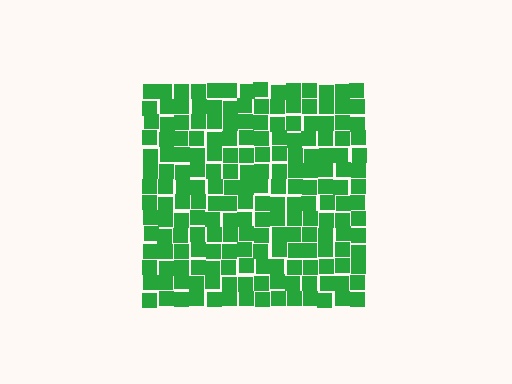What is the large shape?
The large shape is a square.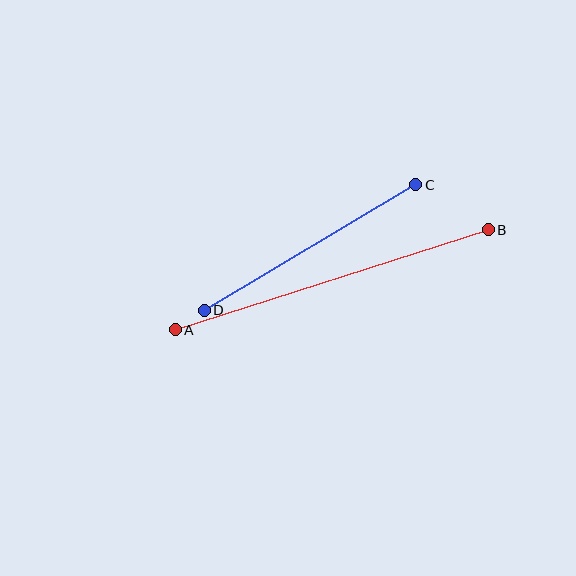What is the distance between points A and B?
The distance is approximately 329 pixels.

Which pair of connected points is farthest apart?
Points A and B are farthest apart.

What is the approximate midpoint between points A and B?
The midpoint is at approximately (332, 280) pixels.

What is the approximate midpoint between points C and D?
The midpoint is at approximately (310, 248) pixels.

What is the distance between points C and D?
The distance is approximately 246 pixels.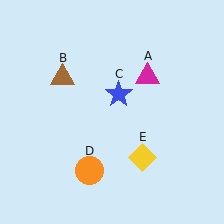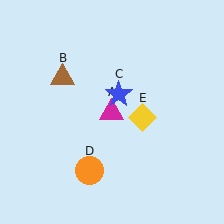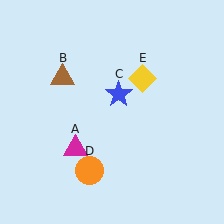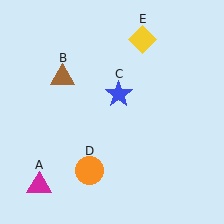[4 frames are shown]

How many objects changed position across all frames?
2 objects changed position: magenta triangle (object A), yellow diamond (object E).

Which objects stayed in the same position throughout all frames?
Brown triangle (object B) and blue star (object C) and orange circle (object D) remained stationary.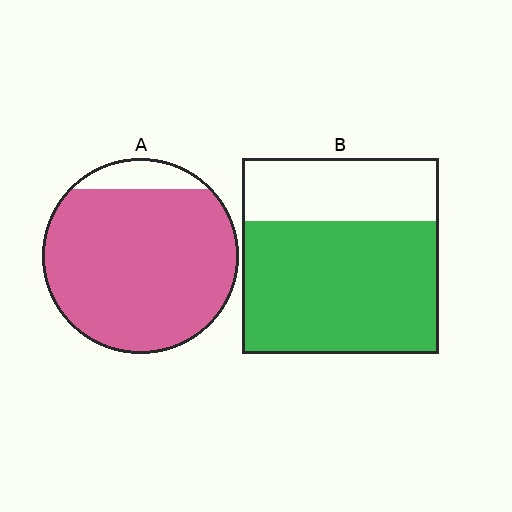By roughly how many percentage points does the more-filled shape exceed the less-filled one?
By roughly 20 percentage points (A over B).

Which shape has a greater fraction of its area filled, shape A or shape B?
Shape A.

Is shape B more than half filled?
Yes.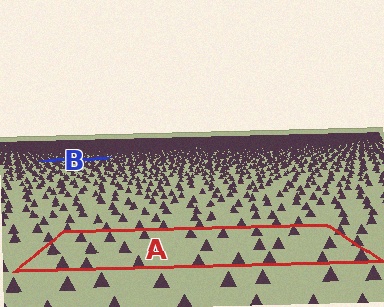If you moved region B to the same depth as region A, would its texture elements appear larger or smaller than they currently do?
They would appear larger. At a closer depth, the same texture elements are projected at a bigger on-screen size.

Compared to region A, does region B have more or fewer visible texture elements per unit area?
Region B has more texture elements per unit area — they are packed more densely because it is farther away.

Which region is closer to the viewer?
Region A is closer. The texture elements there are larger and more spread out.